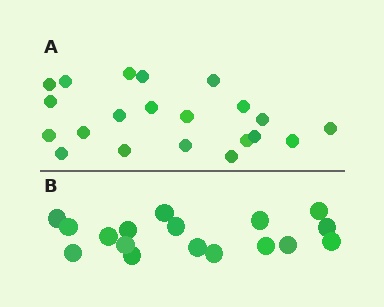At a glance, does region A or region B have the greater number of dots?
Region A (the top region) has more dots.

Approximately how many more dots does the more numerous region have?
Region A has about 4 more dots than region B.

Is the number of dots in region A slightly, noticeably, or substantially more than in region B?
Region A has only slightly more — the two regions are fairly close. The ratio is roughly 1.2 to 1.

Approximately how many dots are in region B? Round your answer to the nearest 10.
About 20 dots. (The exact count is 17, which rounds to 20.)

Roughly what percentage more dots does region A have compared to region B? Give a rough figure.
About 25% more.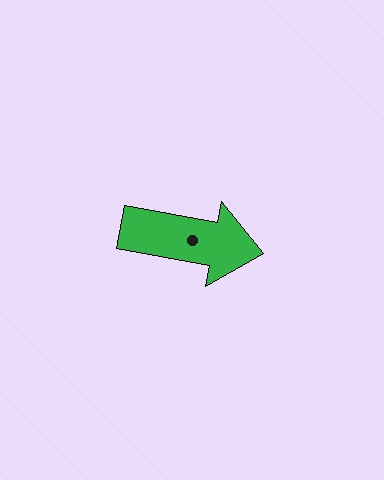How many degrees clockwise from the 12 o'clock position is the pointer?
Approximately 101 degrees.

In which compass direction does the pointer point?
East.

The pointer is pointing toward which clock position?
Roughly 3 o'clock.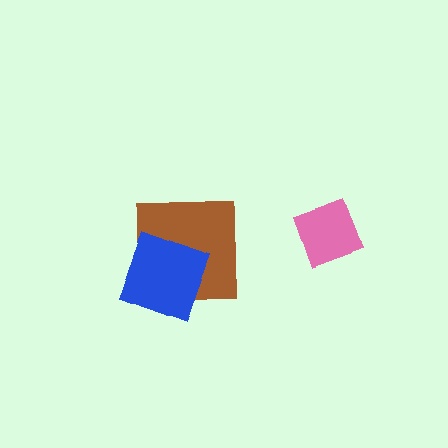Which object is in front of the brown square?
The blue diamond is in front of the brown square.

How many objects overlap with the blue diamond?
1 object overlaps with the blue diamond.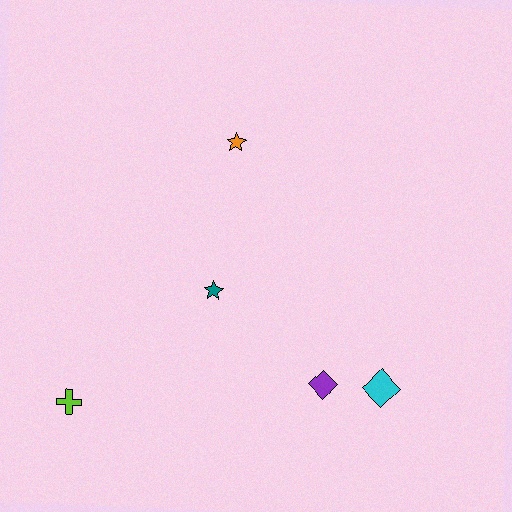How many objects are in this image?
There are 5 objects.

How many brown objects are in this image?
There are no brown objects.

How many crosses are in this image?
There is 1 cross.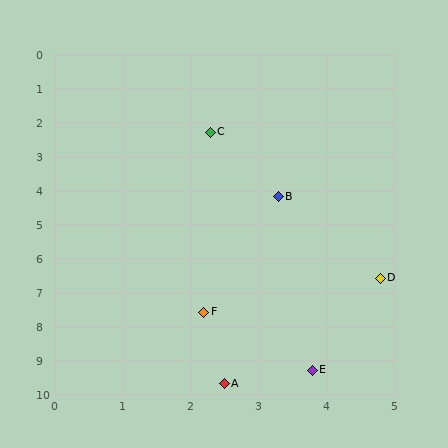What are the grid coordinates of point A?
Point A is at approximately (2.5, 9.7).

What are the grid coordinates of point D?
Point D is at approximately (4.8, 6.6).